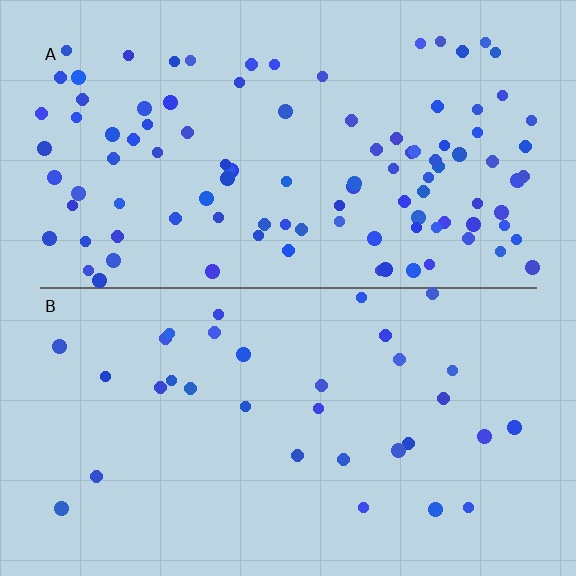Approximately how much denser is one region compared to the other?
Approximately 3.2× — region A over region B.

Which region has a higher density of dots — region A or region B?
A (the top).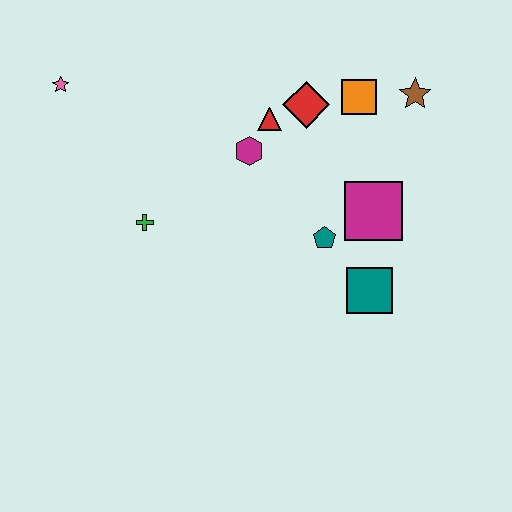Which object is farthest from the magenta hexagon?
The pink star is farthest from the magenta hexagon.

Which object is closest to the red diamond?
The red triangle is closest to the red diamond.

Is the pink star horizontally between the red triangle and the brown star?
No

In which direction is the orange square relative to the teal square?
The orange square is above the teal square.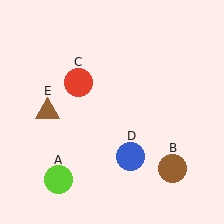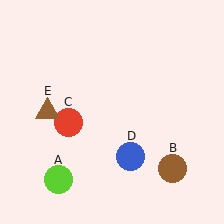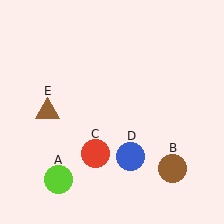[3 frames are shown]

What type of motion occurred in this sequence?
The red circle (object C) rotated counterclockwise around the center of the scene.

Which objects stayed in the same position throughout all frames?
Lime circle (object A) and brown circle (object B) and blue circle (object D) and brown triangle (object E) remained stationary.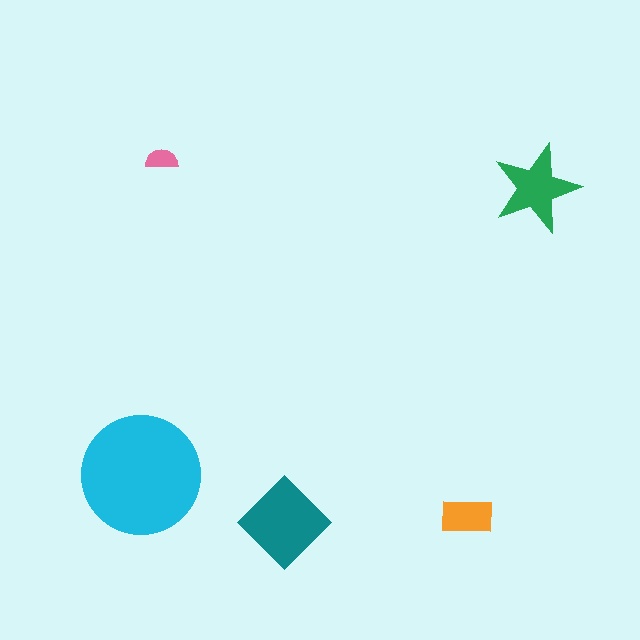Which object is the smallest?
The pink semicircle.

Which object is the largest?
The cyan circle.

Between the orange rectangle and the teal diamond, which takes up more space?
The teal diamond.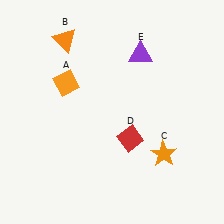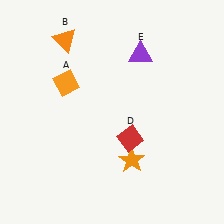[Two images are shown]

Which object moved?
The orange star (C) moved left.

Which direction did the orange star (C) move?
The orange star (C) moved left.